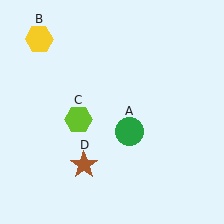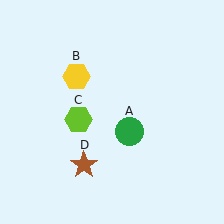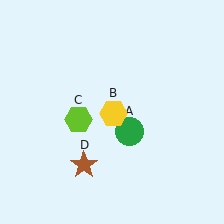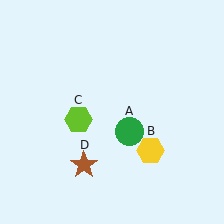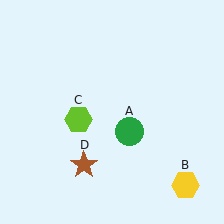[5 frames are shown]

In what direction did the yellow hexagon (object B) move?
The yellow hexagon (object B) moved down and to the right.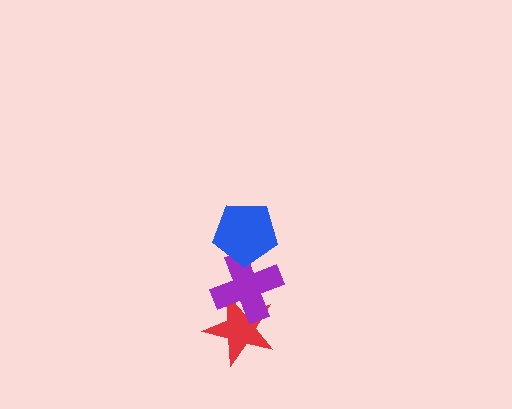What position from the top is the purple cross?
The purple cross is 2nd from the top.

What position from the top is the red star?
The red star is 3rd from the top.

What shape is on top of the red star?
The purple cross is on top of the red star.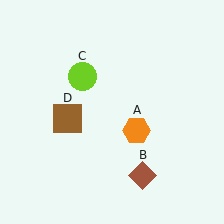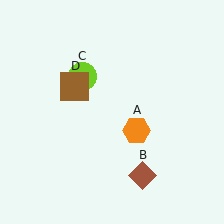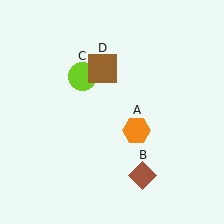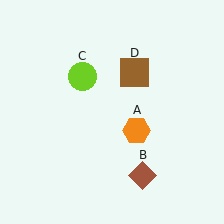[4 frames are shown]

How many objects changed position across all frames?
1 object changed position: brown square (object D).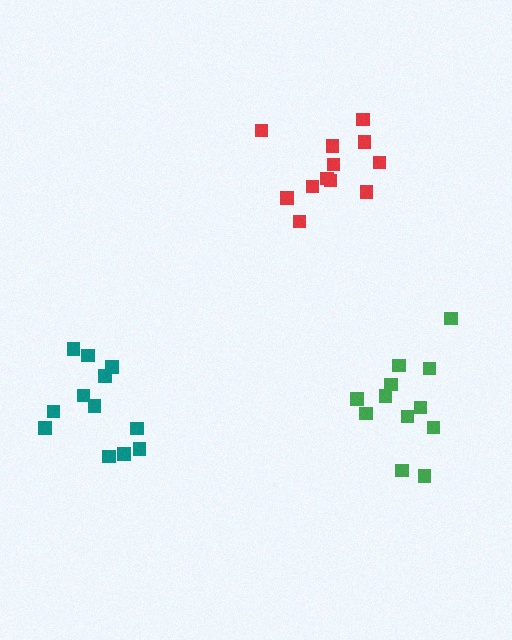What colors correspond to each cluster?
The clusters are colored: teal, red, green.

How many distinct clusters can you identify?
There are 3 distinct clusters.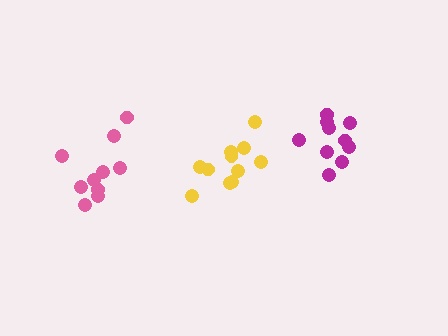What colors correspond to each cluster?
The clusters are colored: magenta, pink, yellow.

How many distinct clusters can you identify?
There are 3 distinct clusters.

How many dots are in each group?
Group 1: 10 dots, Group 2: 10 dots, Group 3: 11 dots (31 total).